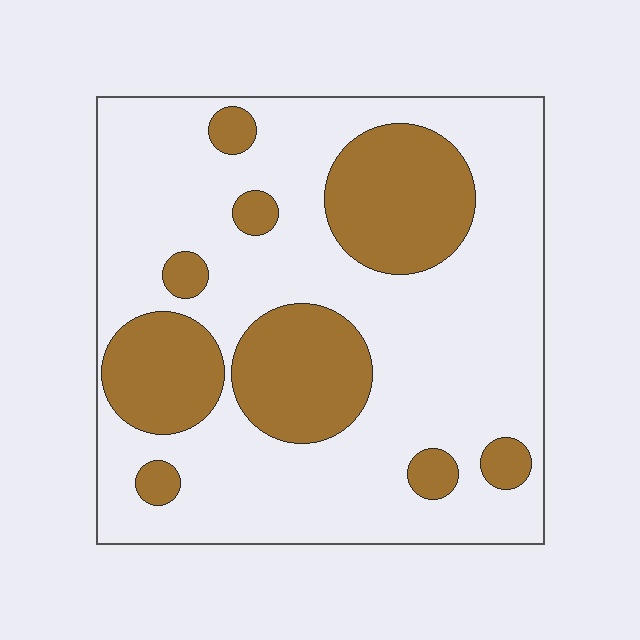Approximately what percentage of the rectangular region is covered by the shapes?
Approximately 30%.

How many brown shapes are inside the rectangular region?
9.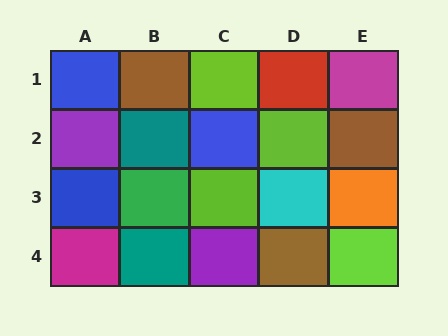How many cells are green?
1 cell is green.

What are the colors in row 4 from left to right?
Magenta, teal, purple, brown, lime.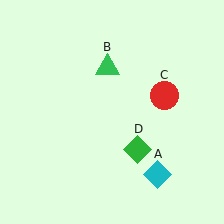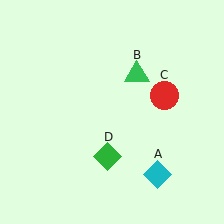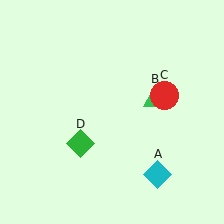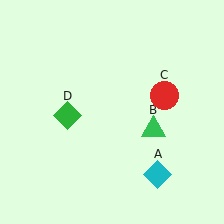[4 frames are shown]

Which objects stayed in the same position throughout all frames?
Cyan diamond (object A) and red circle (object C) remained stationary.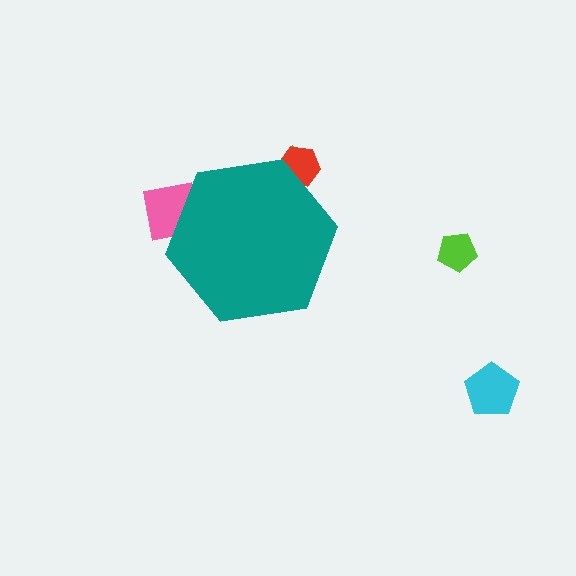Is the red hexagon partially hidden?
Yes, the red hexagon is partially hidden behind the teal hexagon.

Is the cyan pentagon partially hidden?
No, the cyan pentagon is fully visible.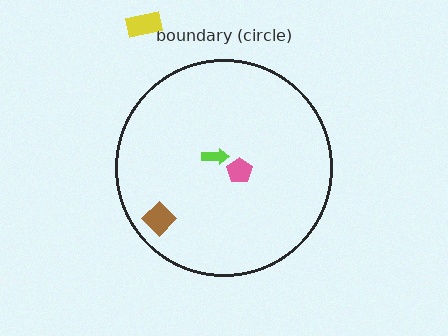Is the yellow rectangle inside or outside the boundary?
Outside.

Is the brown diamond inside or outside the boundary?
Inside.